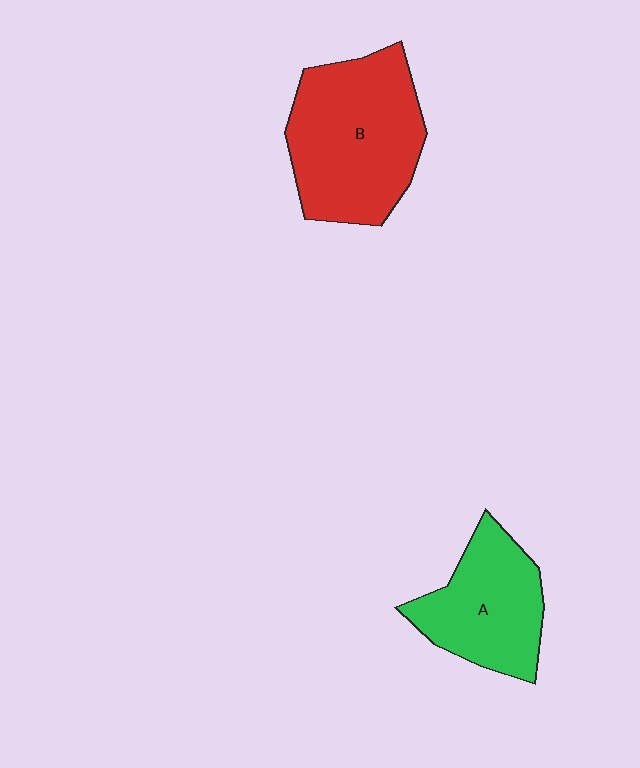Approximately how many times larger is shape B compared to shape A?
Approximately 1.4 times.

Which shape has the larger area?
Shape B (red).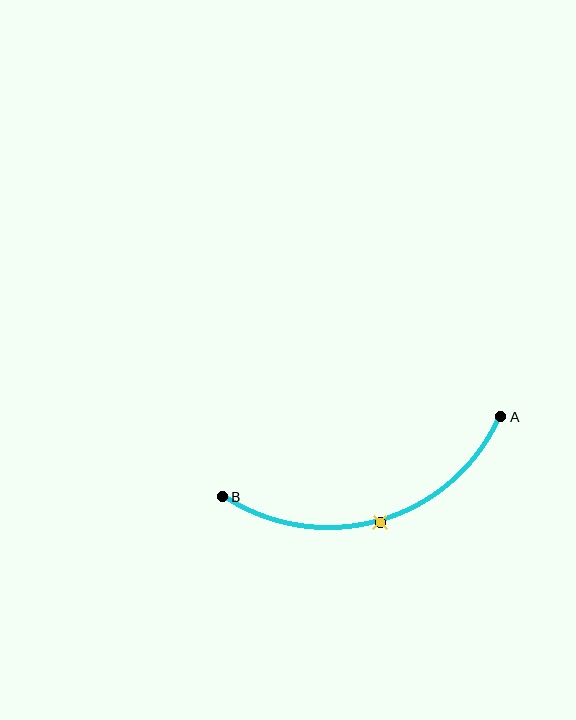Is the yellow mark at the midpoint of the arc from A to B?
Yes. The yellow mark lies on the arc at equal arc-length from both A and B — it is the arc midpoint.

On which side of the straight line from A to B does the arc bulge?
The arc bulges below the straight line connecting A and B.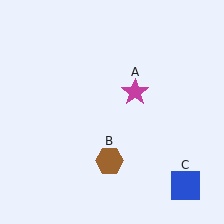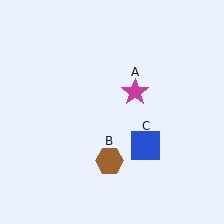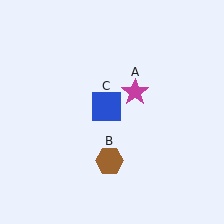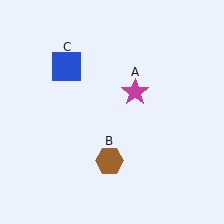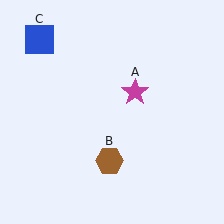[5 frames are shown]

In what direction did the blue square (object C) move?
The blue square (object C) moved up and to the left.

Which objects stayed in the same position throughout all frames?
Magenta star (object A) and brown hexagon (object B) remained stationary.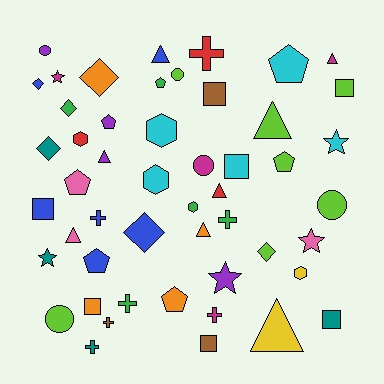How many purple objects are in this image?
There are 4 purple objects.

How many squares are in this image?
There are 7 squares.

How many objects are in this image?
There are 50 objects.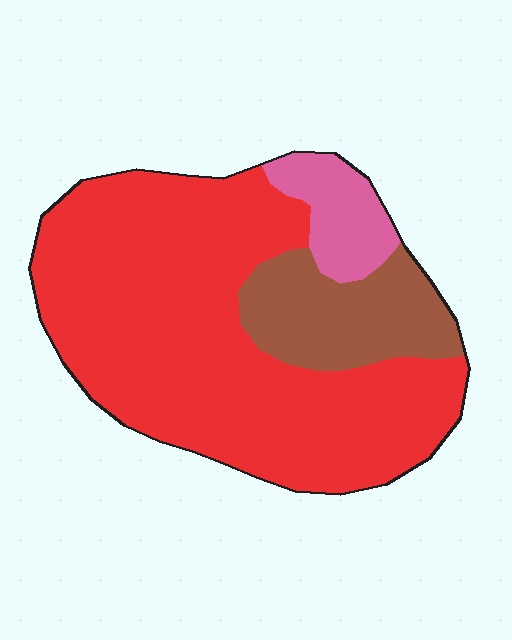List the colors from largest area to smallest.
From largest to smallest: red, brown, pink.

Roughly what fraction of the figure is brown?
Brown covers about 20% of the figure.